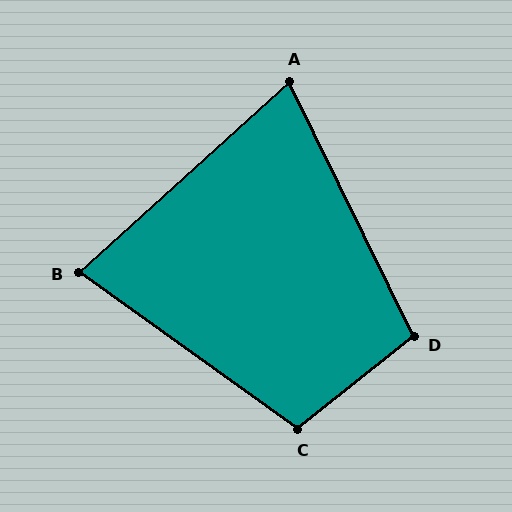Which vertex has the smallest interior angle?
A, at approximately 74 degrees.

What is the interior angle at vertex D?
Approximately 102 degrees (obtuse).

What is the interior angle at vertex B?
Approximately 78 degrees (acute).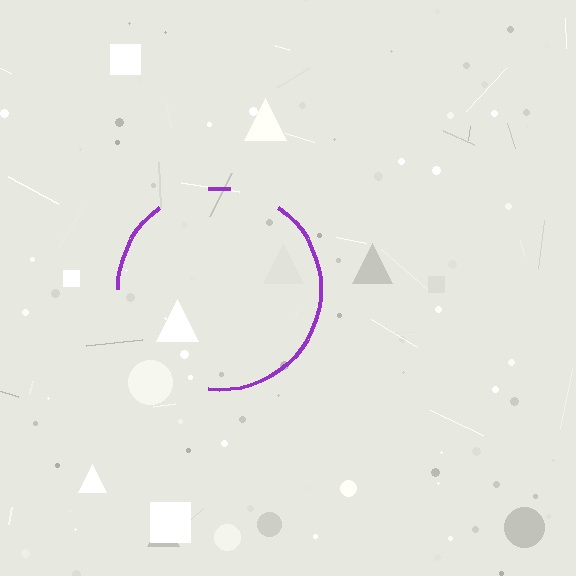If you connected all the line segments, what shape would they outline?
They would outline a circle.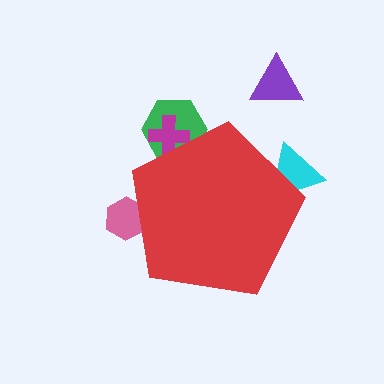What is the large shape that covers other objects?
A red pentagon.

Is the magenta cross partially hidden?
Yes, the magenta cross is partially hidden behind the red pentagon.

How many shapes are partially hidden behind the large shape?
4 shapes are partially hidden.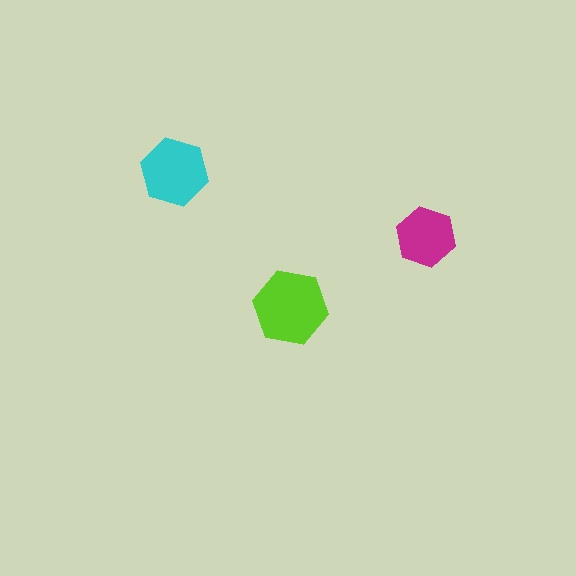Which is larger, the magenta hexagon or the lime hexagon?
The lime one.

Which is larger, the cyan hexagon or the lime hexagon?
The lime one.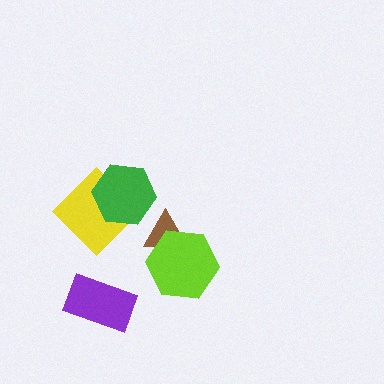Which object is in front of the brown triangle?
The lime hexagon is in front of the brown triangle.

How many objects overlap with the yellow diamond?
1 object overlaps with the yellow diamond.